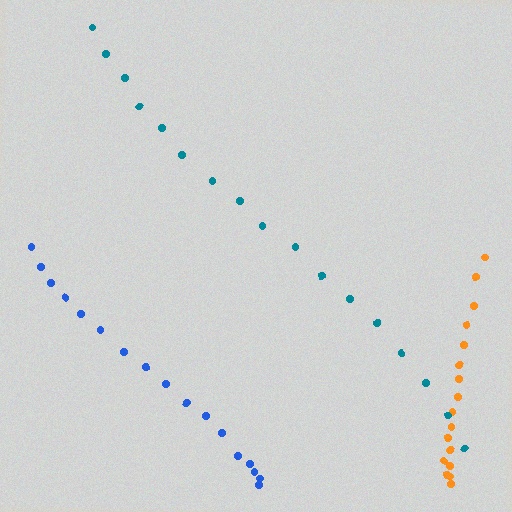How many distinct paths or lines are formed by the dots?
There are 3 distinct paths.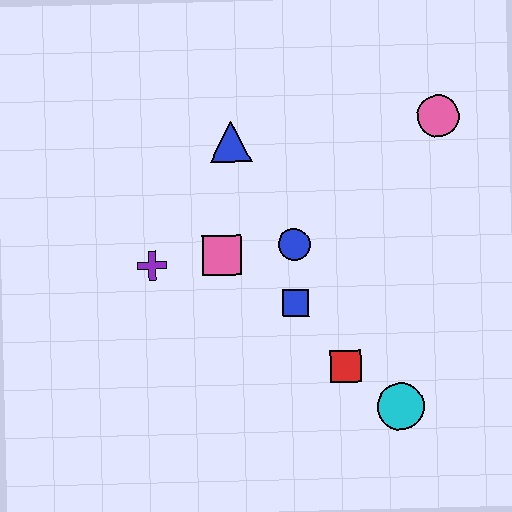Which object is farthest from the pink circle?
The purple cross is farthest from the pink circle.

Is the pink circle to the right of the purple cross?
Yes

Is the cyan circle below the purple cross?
Yes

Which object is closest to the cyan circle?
The red square is closest to the cyan circle.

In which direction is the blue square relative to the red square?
The blue square is above the red square.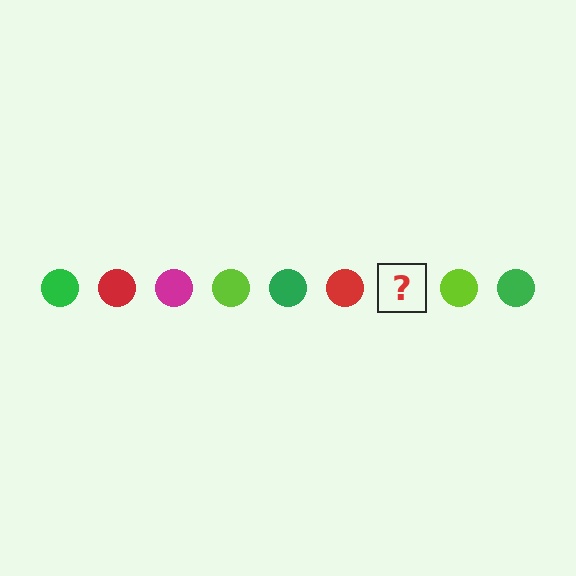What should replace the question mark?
The question mark should be replaced with a magenta circle.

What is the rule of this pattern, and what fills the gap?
The rule is that the pattern cycles through green, red, magenta, lime circles. The gap should be filled with a magenta circle.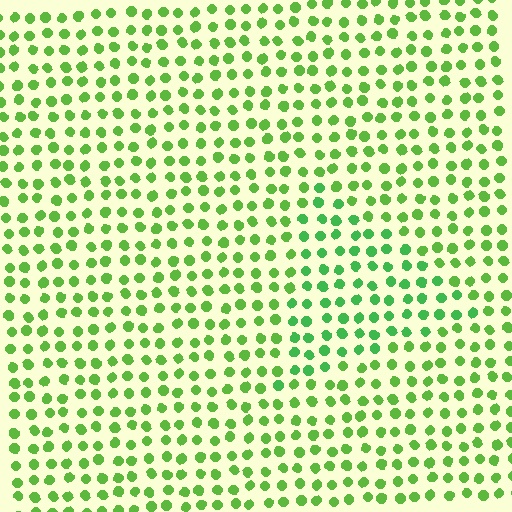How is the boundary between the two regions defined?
The boundary is defined purely by a slight shift in hue (about 23 degrees). Spacing, size, and orientation are identical on both sides.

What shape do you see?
I see a triangle.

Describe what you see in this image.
The image is filled with small lime elements in a uniform arrangement. A triangle-shaped region is visible where the elements are tinted to a slightly different hue, forming a subtle color boundary.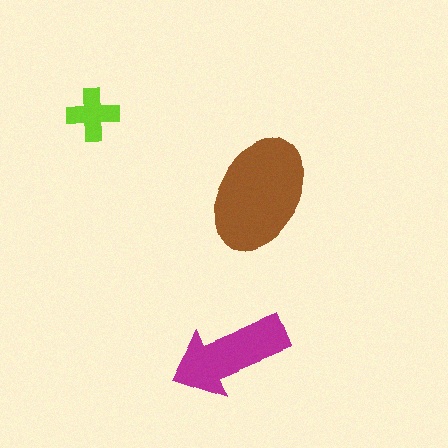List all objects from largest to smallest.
The brown ellipse, the magenta arrow, the lime cross.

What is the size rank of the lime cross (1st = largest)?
3rd.